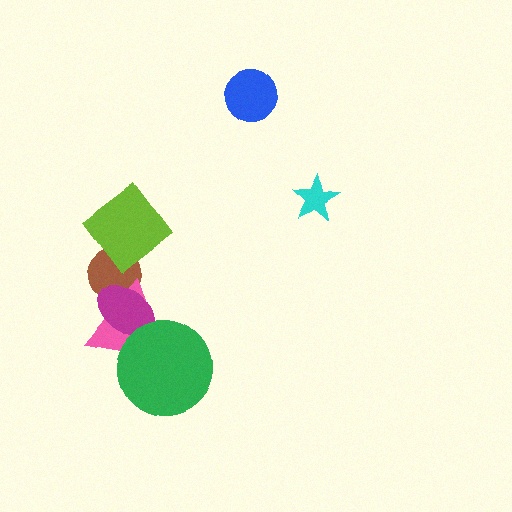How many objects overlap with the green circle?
2 objects overlap with the green circle.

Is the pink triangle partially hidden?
Yes, it is partially covered by another shape.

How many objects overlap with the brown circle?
3 objects overlap with the brown circle.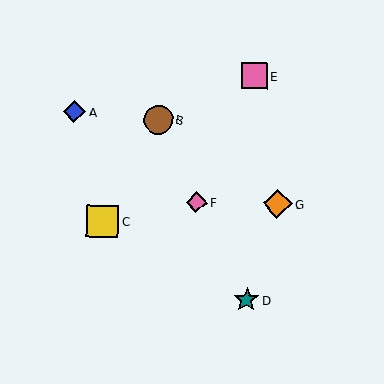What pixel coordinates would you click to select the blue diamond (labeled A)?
Click at (74, 111) to select the blue diamond A.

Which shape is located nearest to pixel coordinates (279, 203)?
The orange diamond (labeled G) at (278, 204) is nearest to that location.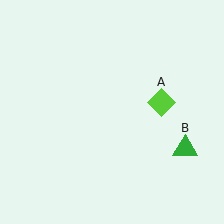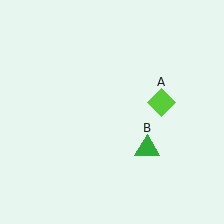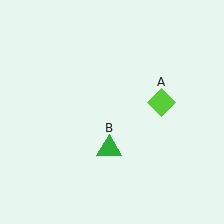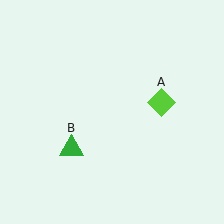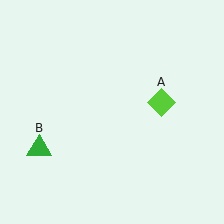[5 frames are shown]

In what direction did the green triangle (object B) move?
The green triangle (object B) moved left.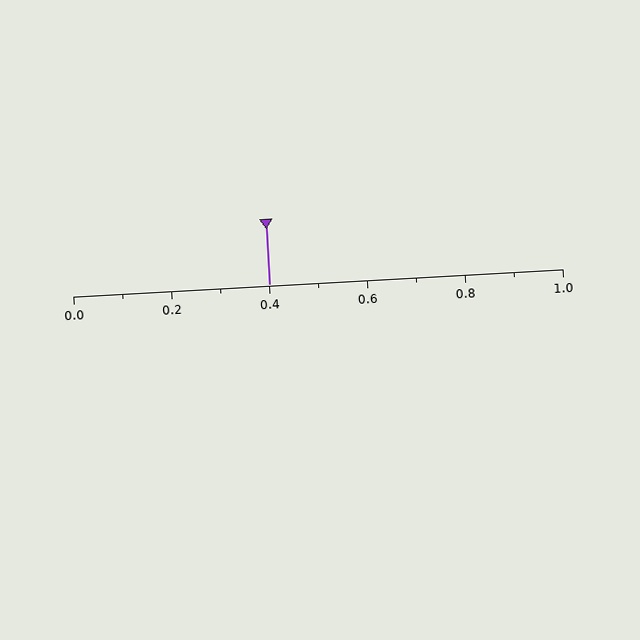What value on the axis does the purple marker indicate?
The marker indicates approximately 0.4.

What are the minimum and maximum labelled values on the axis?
The axis runs from 0.0 to 1.0.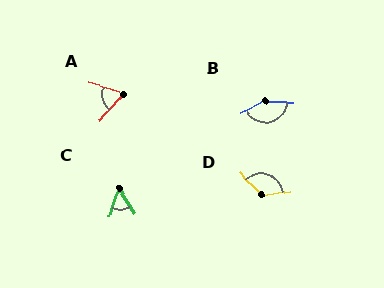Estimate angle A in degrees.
Approximately 66 degrees.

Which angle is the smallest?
C, at approximately 48 degrees.